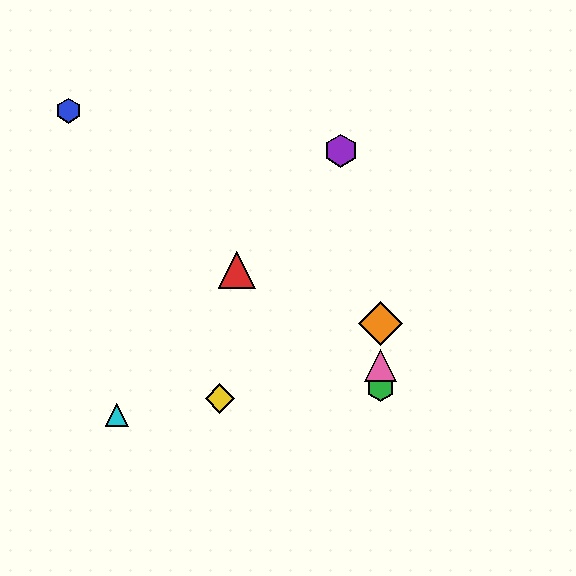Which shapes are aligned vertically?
The green hexagon, the orange diamond, the pink triangle are aligned vertically.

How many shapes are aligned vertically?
3 shapes (the green hexagon, the orange diamond, the pink triangle) are aligned vertically.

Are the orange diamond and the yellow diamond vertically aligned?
No, the orange diamond is at x≈380 and the yellow diamond is at x≈220.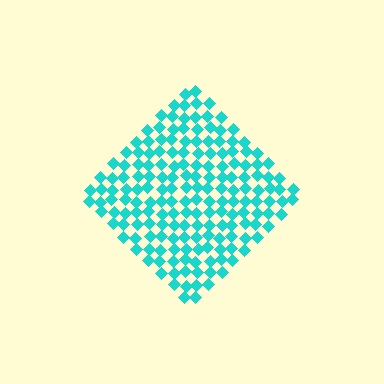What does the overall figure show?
The overall figure shows a diamond.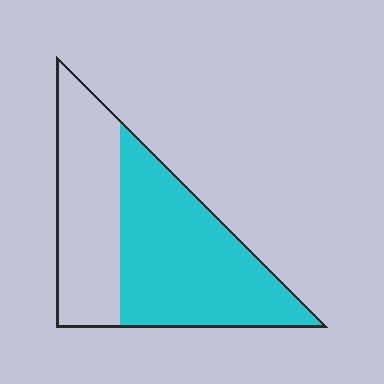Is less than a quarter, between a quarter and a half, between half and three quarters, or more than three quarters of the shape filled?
Between half and three quarters.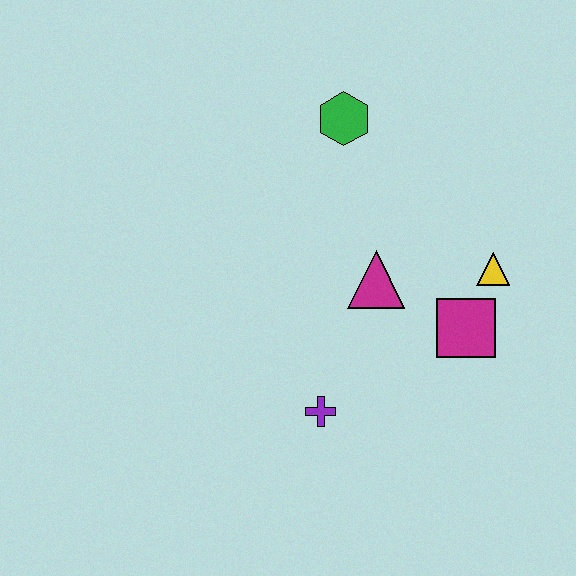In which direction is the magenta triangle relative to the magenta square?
The magenta triangle is to the left of the magenta square.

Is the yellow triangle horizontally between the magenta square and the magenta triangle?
No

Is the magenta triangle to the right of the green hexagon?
Yes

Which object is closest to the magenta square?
The yellow triangle is closest to the magenta square.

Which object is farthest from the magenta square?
The green hexagon is farthest from the magenta square.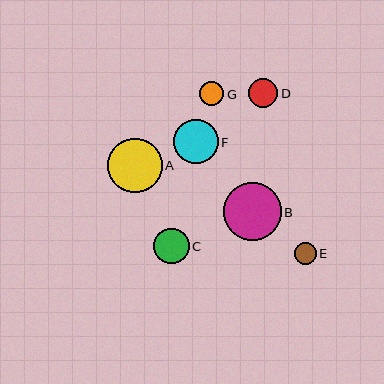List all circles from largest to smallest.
From largest to smallest: B, A, F, C, D, G, E.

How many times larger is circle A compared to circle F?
Circle A is approximately 1.2 times the size of circle F.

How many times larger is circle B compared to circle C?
Circle B is approximately 1.6 times the size of circle C.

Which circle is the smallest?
Circle E is the smallest with a size of approximately 22 pixels.